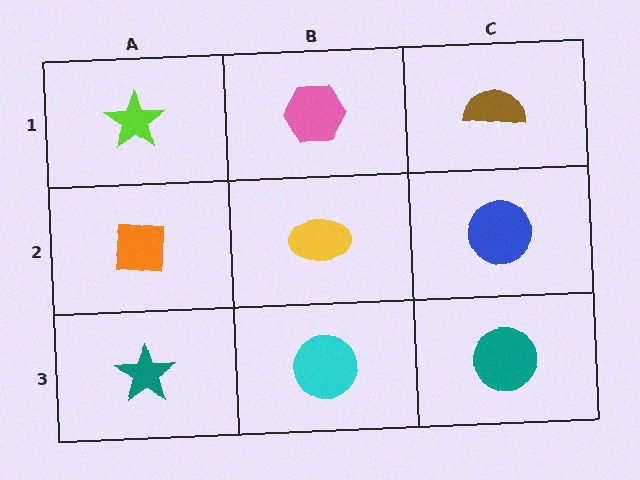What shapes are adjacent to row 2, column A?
A lime star (row 1, column A), a teal star (row 3, column A), a yellow ellipse (row 2, column B).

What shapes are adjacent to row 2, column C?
A brown semicircle (row 1, column C), a teal circle (row 3, column C), a yellow ellipse (row 2, column B).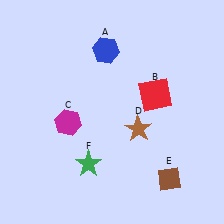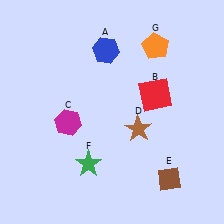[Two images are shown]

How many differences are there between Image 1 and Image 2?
There is 1 difference between the two images.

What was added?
An orange pentagon (G) was added in Image 2.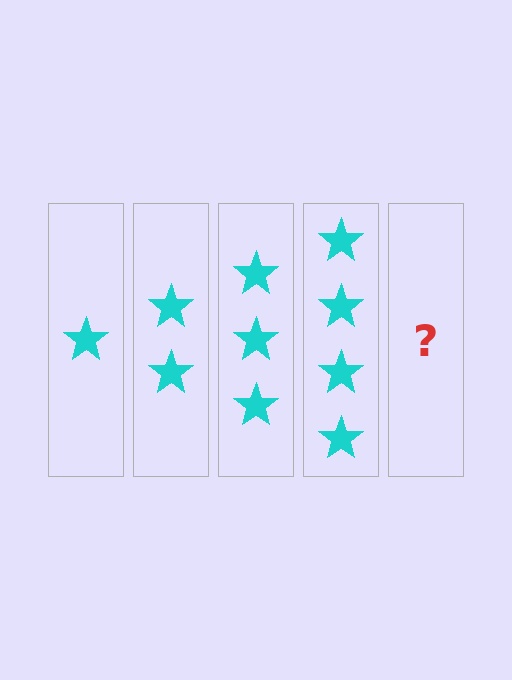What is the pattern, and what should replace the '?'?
The pattern is that each step adds one more star. The '?' should be 5 stars.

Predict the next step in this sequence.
The next step is 5 stars.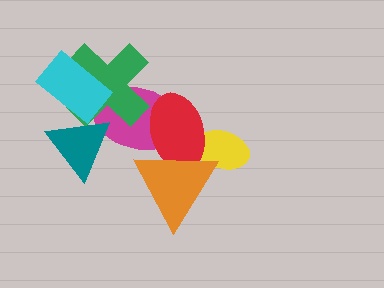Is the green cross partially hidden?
Yes, it is partially covered by another shape.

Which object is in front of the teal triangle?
The cyan rectangle is in front of the teal triangle.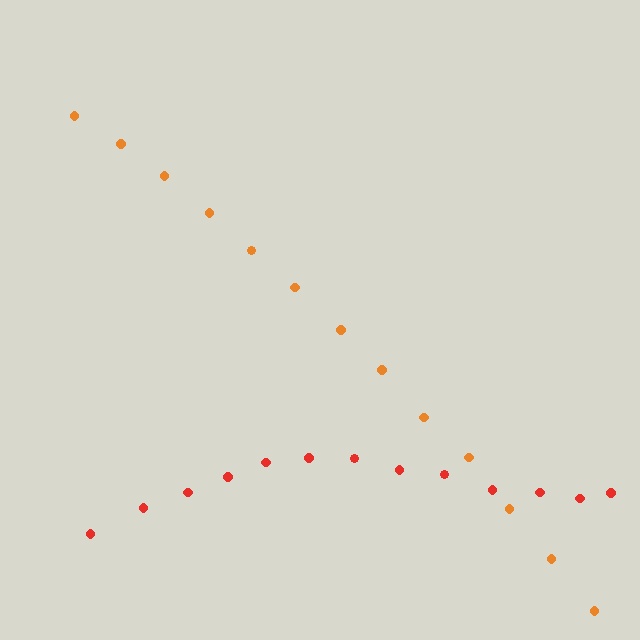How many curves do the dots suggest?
There are 2 distinct paths.